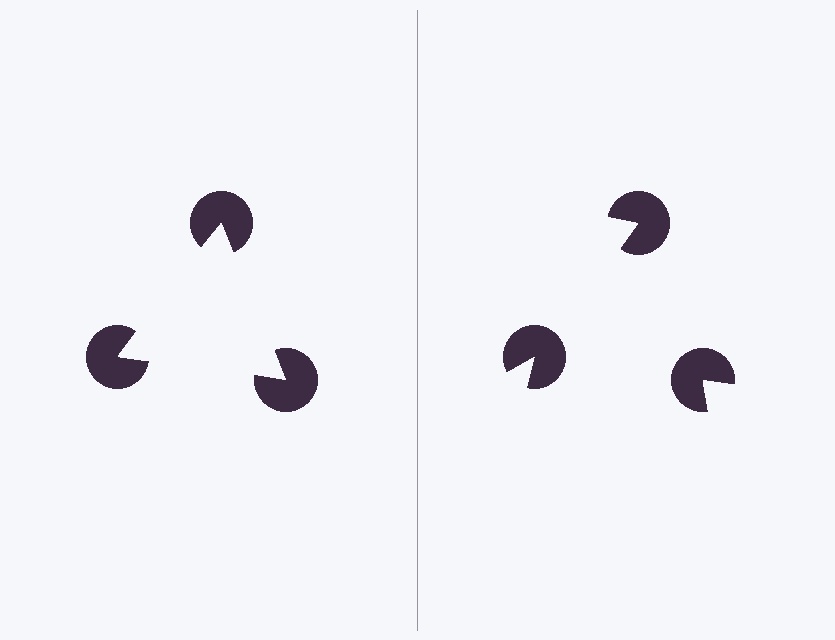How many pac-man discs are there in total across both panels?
6 — 3 on each side.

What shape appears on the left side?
An illusory triangle.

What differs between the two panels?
The pac-man discs are positioned identically on both sides; only the wedge orientations differ. On the left they align to a triangle; on the right they are misaligned.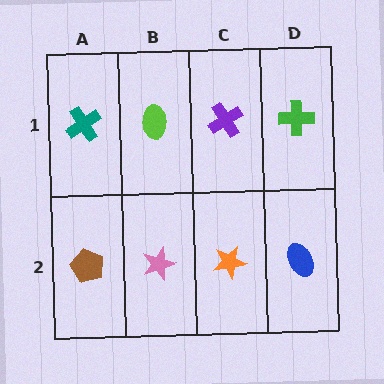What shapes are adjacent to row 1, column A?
A brown pentagon (row 2, column A), a lime ellipse (row 1, column B).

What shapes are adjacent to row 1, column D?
A blue ellipse (row 2, column D), a purple cross (row 1, column C).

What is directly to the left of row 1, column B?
A teal cross.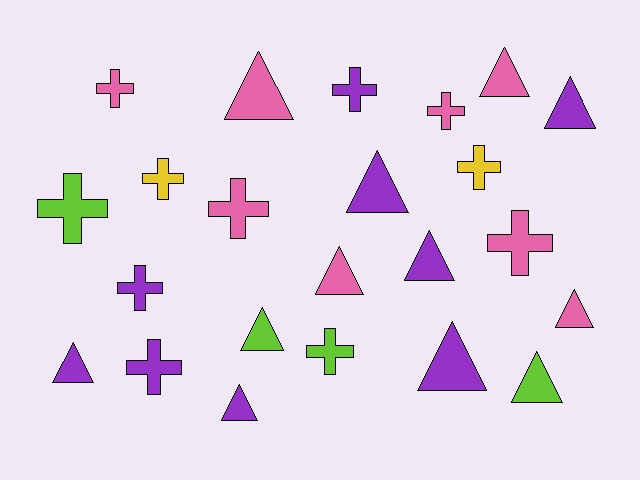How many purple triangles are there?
There are 6 purple triangles.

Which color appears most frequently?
Purple, with 9 objects.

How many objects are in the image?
There are 23 objects.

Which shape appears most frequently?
Triangle, with 12 objects.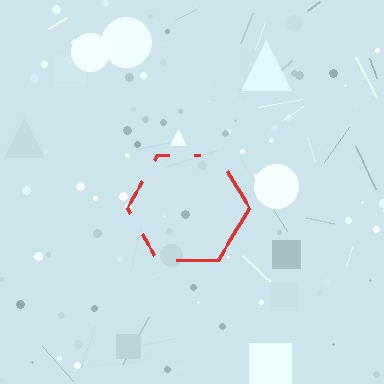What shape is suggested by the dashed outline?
The dashed outline suggests a hexagon.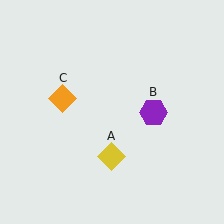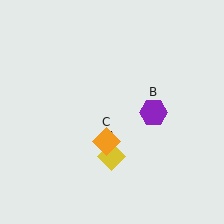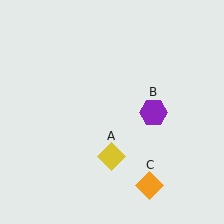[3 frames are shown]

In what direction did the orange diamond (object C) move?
The orange diamond (object C) moved down and to the right.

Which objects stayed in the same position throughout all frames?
Yellow diamond (object A) and purple hexagon (object B) remained stationary.